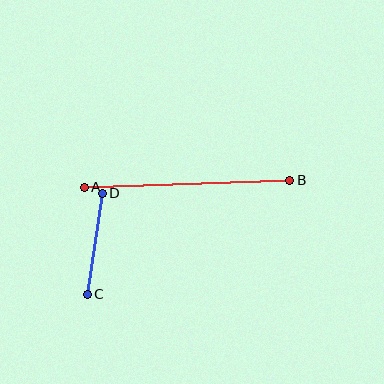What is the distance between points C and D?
The distance is approximately 102 pixels.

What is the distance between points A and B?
The distance is approximately 206 pixels.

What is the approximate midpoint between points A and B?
The midpoint is at approximately (187, 184) pixels.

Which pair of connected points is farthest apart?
Points A and B are farthest apart.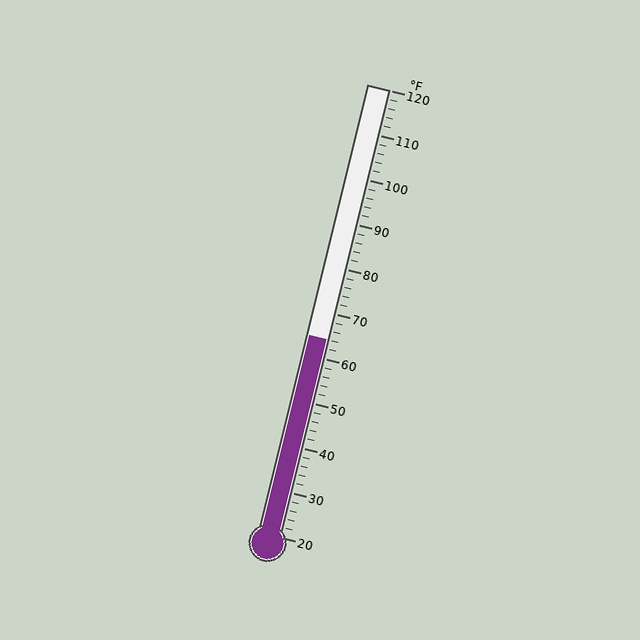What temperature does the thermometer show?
The thermometer shows approximately 64°F.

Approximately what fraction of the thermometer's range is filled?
The thermometer is filled to approximately 45% of its range.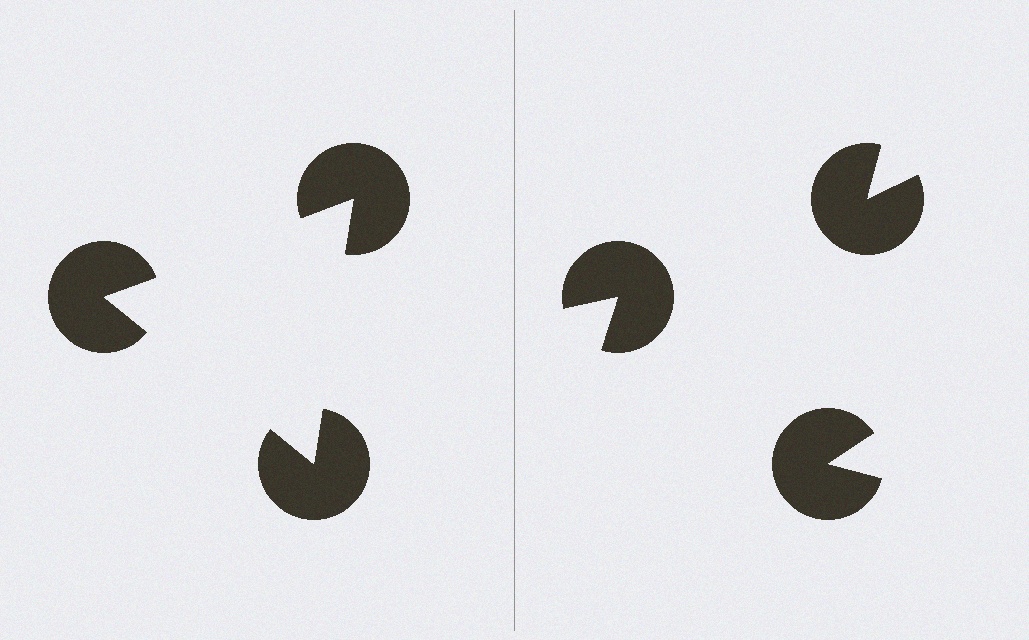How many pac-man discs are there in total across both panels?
6 — 3 on each side.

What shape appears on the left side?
An illusory triangle.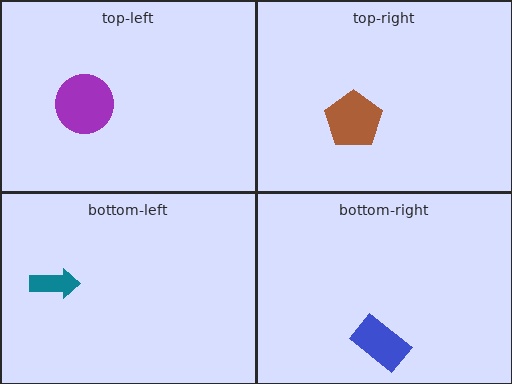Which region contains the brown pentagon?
The top-right region.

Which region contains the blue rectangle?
The bottom-right region.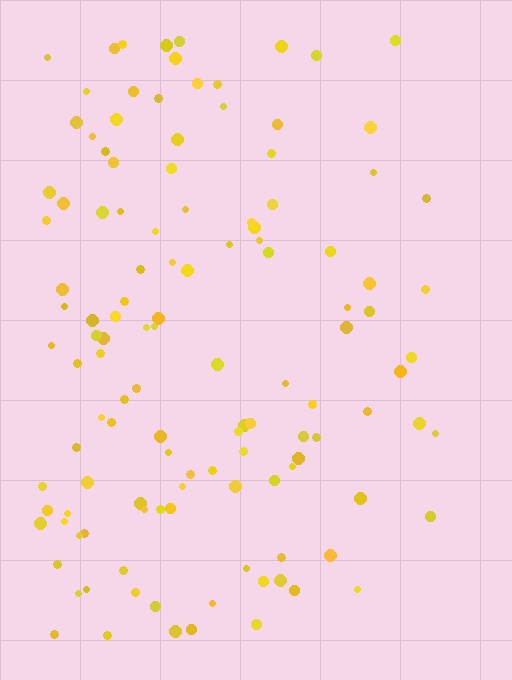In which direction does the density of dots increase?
From right to left, with the left side densest.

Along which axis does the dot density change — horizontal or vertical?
Horizontal.